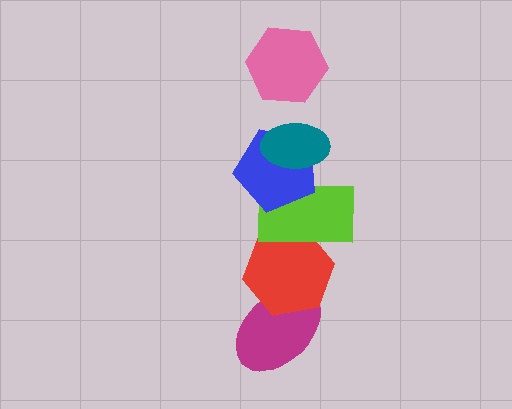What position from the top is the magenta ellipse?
The magenta ellipse is 6th from the top.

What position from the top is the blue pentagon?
The blue pentagon is 3rd from the top.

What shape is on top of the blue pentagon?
The teal ellipse is on top of the blue pentagon.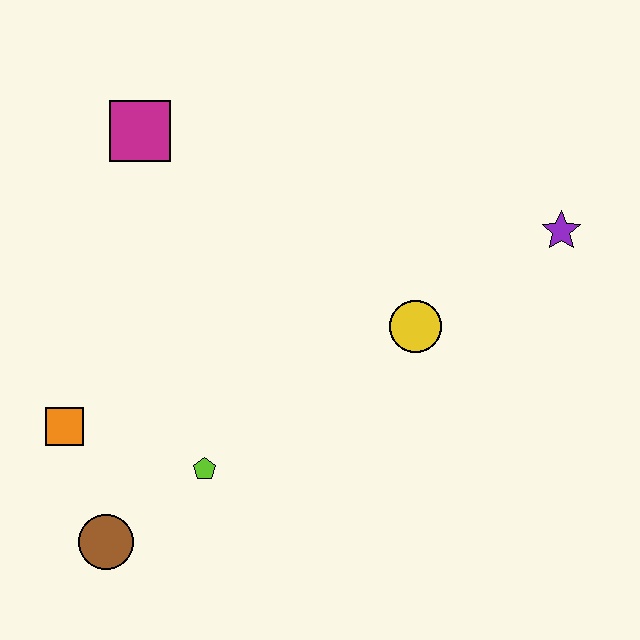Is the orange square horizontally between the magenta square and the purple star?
No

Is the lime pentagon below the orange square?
Yes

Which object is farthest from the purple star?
The brown circle is farthest from the purple star.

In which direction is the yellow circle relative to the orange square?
The yellow circle is to the right of the orange square.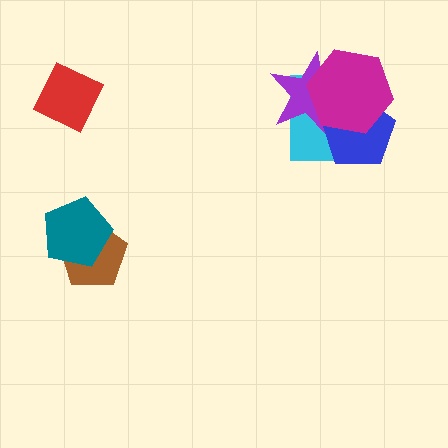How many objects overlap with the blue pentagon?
3 objects overlap with the blue pentagon.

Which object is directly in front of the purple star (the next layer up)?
The blue pentagon is directly in front of the purple star.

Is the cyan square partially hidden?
Yes, it is partially covered by another shape.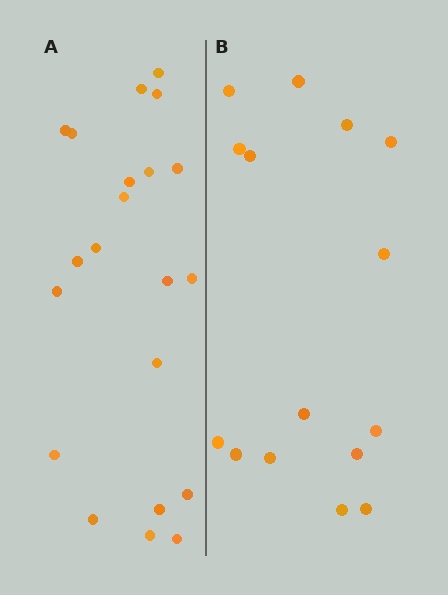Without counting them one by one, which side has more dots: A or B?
Region A (the left region) has more dots.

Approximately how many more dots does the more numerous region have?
Region A has about 6 more dots than region B.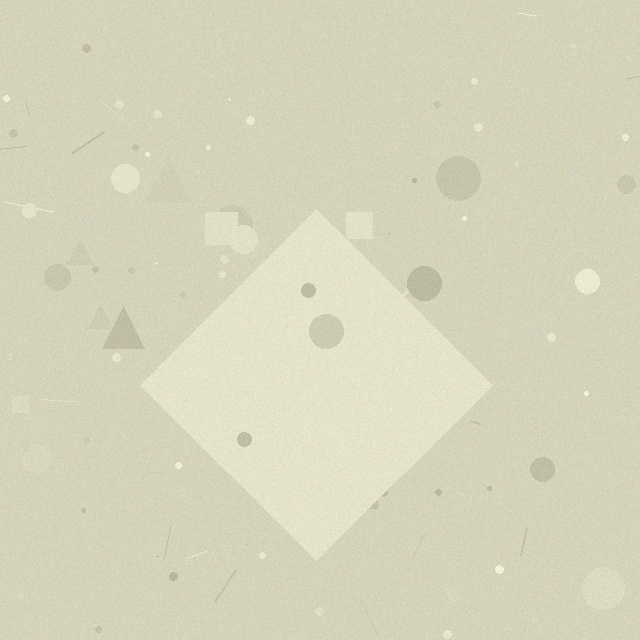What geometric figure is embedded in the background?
A diamond is embedded in the background.